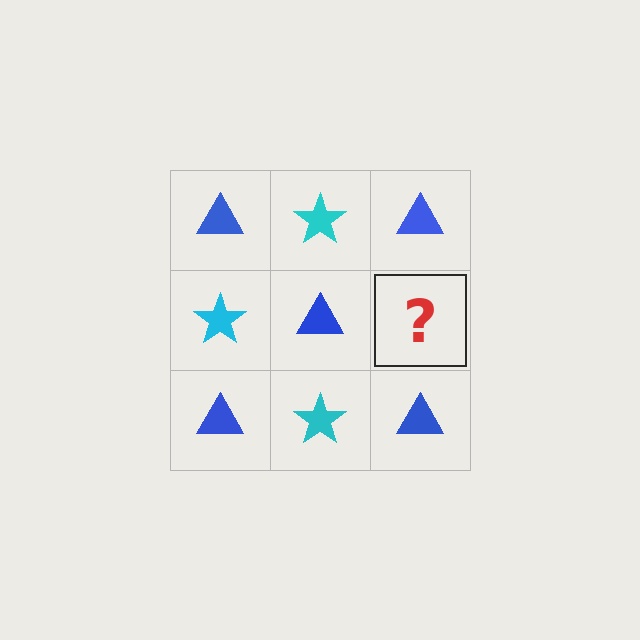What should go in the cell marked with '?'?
The missing cell should contain a cyan star.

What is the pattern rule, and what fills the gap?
The rule is that it alternates blue triangle and cyan star in a checkerboard pattern. The gap should be filled with a cyan star.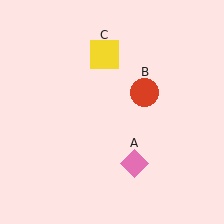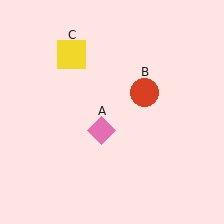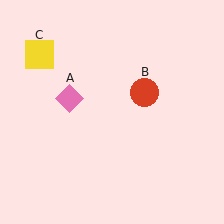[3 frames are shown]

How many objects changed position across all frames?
2 objects changed position: pink diamond (object A), yellow square (object C).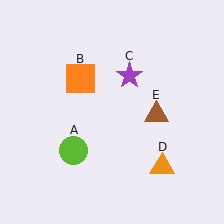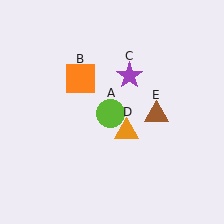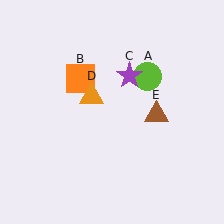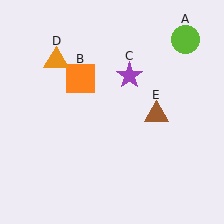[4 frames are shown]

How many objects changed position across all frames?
2 objects changed position: lime circle (object A), orange triangle (object D).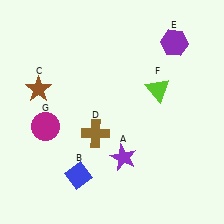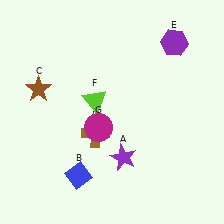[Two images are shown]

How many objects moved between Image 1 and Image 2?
2 objects moved between the two images.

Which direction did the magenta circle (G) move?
The magenta circle (G) moved right.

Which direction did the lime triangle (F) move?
The lime triangle (F) moved left.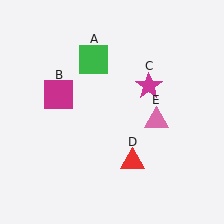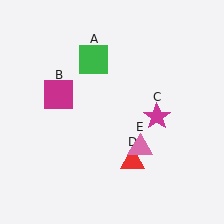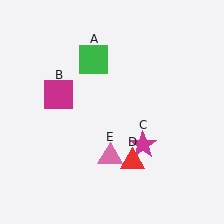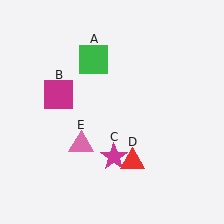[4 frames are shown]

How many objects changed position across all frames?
2 objects changed position: magenta star (object C), pink triangle (object E).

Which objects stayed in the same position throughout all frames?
Green square (object A) and magenta square (object B) and red triangle (object D) remained stationary.